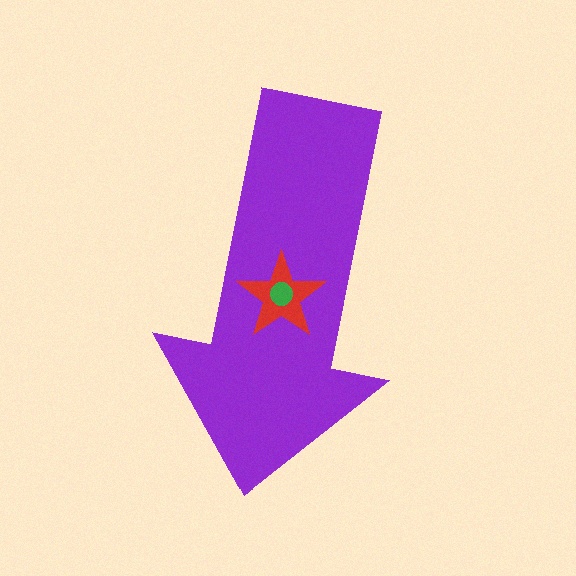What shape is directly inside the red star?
The green circle.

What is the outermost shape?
The purple arrow.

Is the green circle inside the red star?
Yes.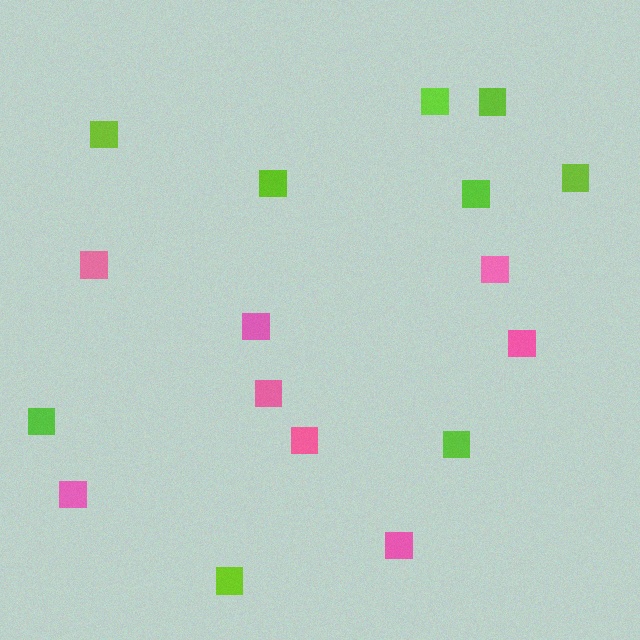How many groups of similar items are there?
There are 2 groups: one group of pink squares (8) and one group of lime squares (9).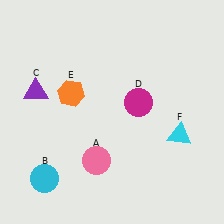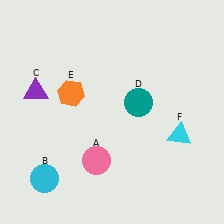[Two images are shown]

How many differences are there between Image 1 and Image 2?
There is 1 difference between the two images.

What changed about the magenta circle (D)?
In Image 1, D is magenta. In Image 2, it changed to teal.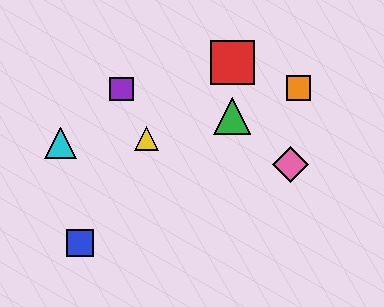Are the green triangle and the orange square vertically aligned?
No, the green triangle is at x≈232 and the orange square is at x≈298.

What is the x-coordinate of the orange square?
The orange square is at x≈298.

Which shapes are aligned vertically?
The red square, the green triangle are aligned vertically.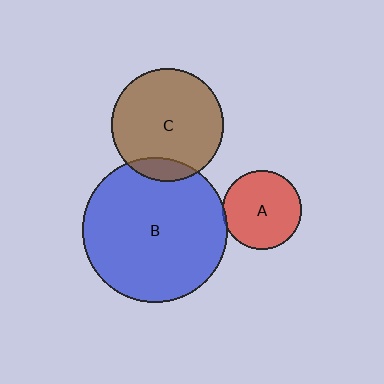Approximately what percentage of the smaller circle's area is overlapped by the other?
Approximately 5%.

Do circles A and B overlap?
Yes.